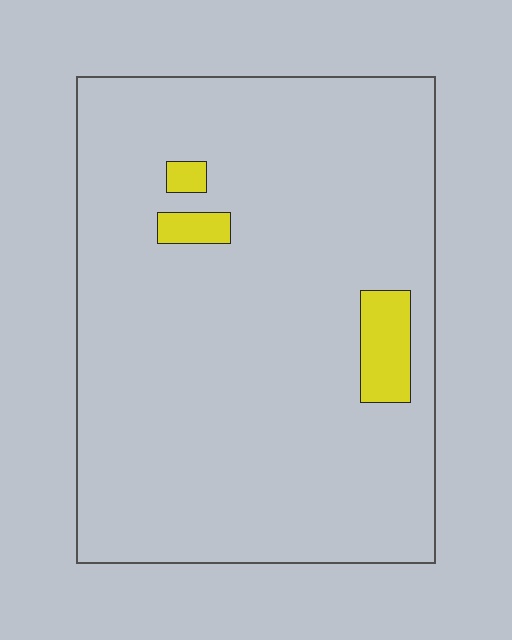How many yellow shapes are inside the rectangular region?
3.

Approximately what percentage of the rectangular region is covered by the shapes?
Approximately 5%.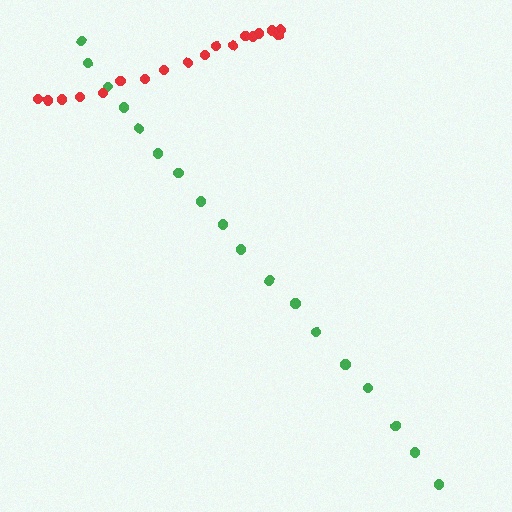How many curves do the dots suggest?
There are 2 distinct paths.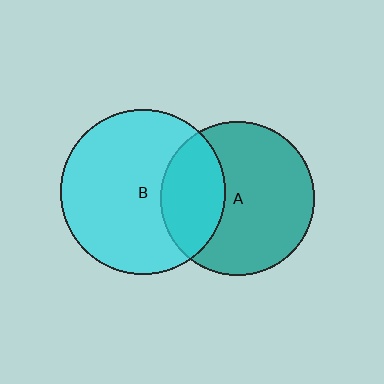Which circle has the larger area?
Circle B (cyan).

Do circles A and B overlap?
Yes.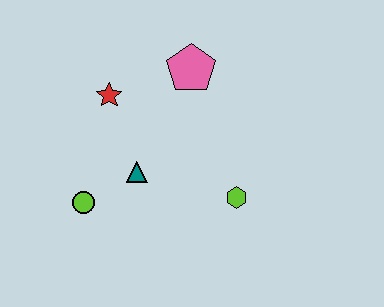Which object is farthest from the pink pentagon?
The lime circle is farthest from the pink pentagon.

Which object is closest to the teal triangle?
The lime circle is closest to the teal triangle.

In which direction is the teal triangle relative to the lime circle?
The teal triangle is to the right of the lime circle.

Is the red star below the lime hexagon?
No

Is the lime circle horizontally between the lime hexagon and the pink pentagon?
No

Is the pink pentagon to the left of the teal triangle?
No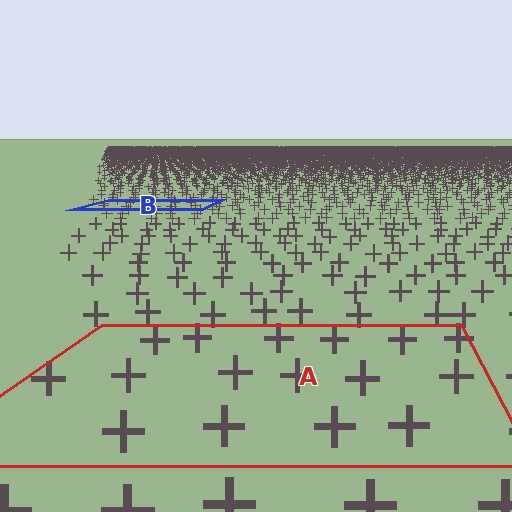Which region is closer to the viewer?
Region A is closer. The texture elements there are larger and more spread out.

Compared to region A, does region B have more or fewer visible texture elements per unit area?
Region B has more texture elements per unit area — they are packed more densely because it is farther away.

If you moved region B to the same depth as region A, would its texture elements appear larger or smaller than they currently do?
They would appear larger. At a closer depth, the same texture elements are projected at a bigger on-screen size.